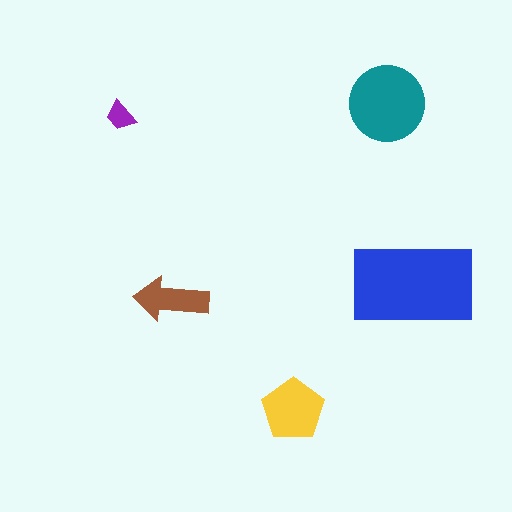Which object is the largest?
The blue rectangle.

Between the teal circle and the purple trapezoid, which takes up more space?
The teal circle.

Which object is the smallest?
The purple trapezoid.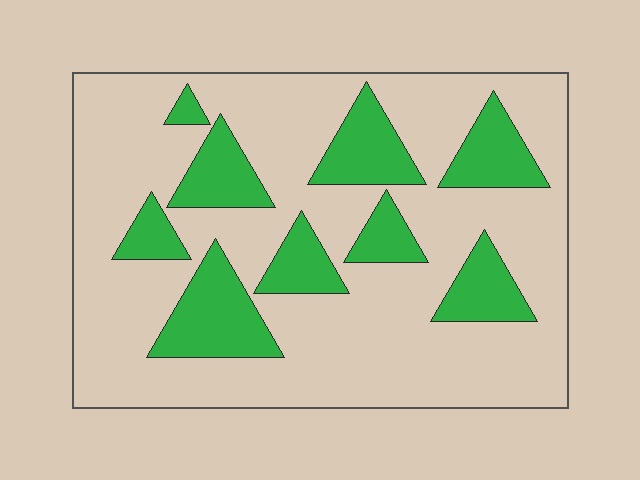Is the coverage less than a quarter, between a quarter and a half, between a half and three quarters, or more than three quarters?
Less than a quarter.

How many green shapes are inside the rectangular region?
9.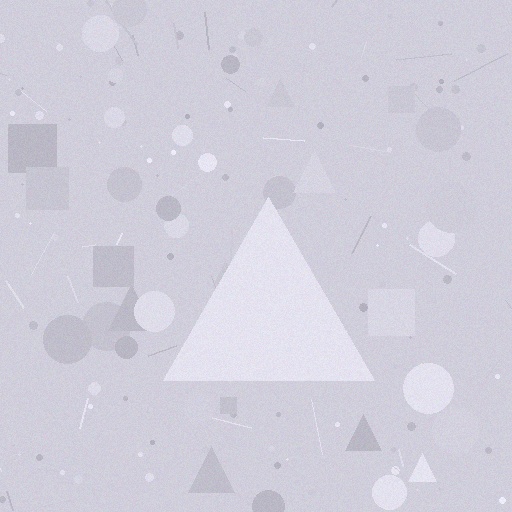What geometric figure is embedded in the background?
A triangle is embedded in the background.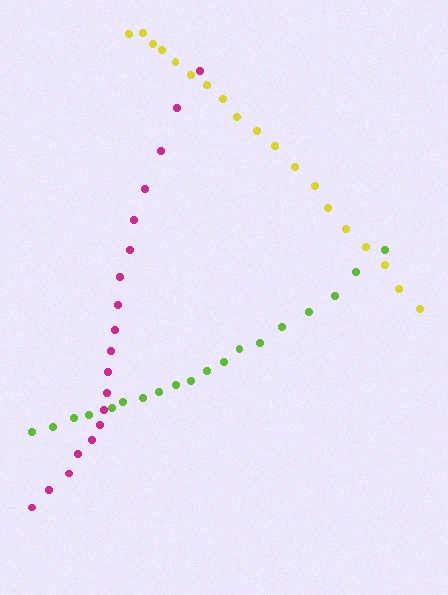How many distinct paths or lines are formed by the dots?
There are 3 distinct paths.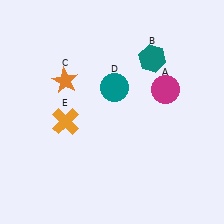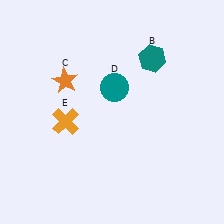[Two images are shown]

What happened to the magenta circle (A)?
The magenta circle (A) was removed in Image 2. It was in the top-right area of Image 1.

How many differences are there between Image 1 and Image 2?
There is 1 difference between the two images.